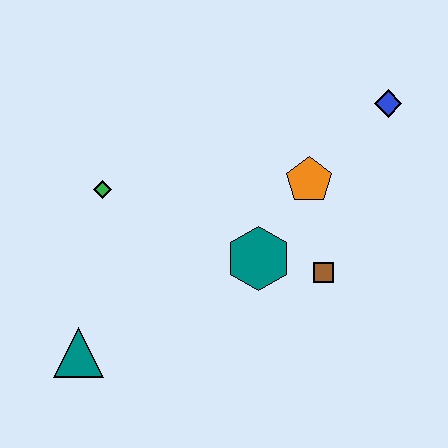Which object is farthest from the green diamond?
The blue diamond is farthest from the green diamond.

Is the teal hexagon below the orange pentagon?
Yes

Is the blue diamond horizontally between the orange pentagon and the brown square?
No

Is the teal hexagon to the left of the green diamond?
No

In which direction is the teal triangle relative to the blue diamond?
The teal triangle is to the left of the blue diamond.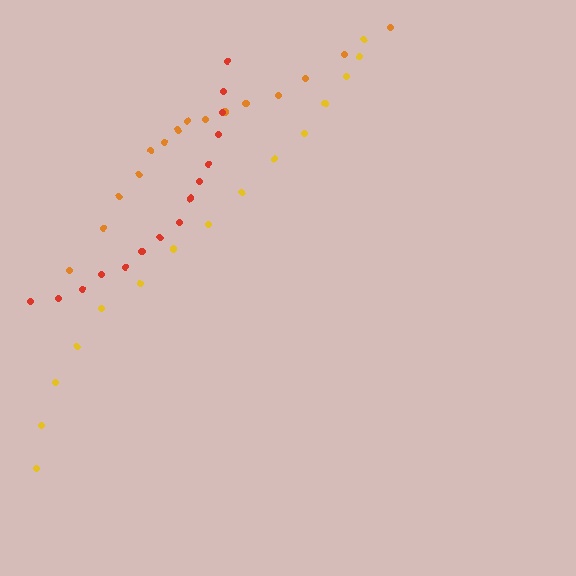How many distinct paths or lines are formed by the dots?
There are 3 distinct paths.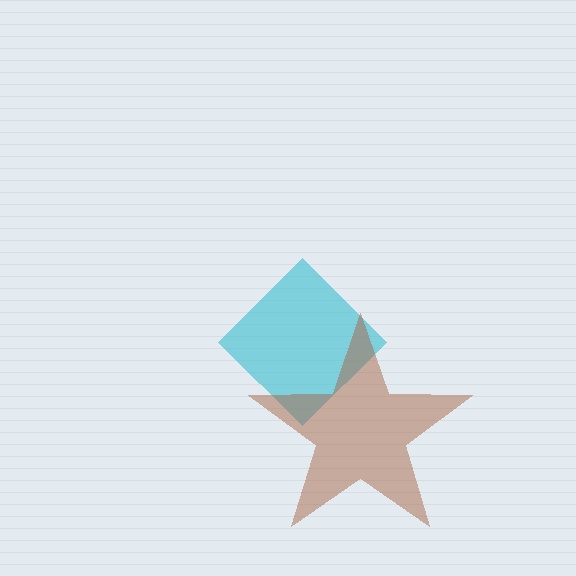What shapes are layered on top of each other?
The layered shapes are: a cyan diamond, a brown star.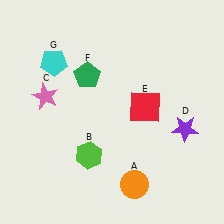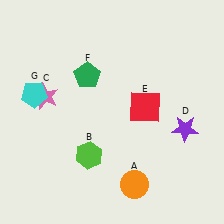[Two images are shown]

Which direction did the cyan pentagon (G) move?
The cyan pentagon (G) moved down.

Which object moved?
The cyan pentagon (G) moved down.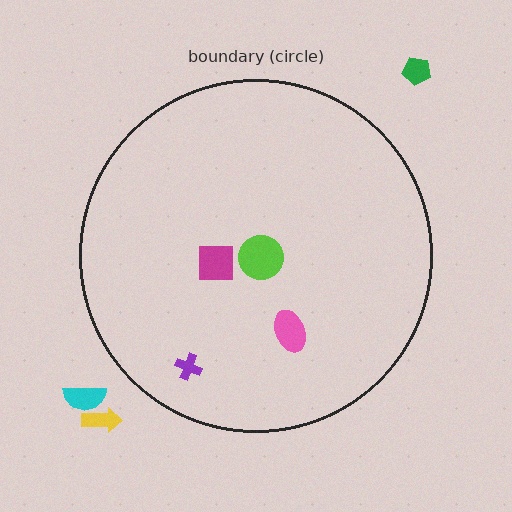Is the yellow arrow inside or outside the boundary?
Outside.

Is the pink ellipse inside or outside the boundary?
Inside.